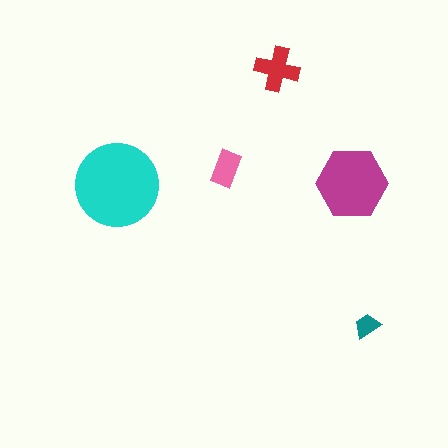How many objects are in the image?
There are 5 objects in the image.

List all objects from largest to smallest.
The cyan circle, the magenta hexagon, the red cross, the pink rectangle, the teal trapezoid.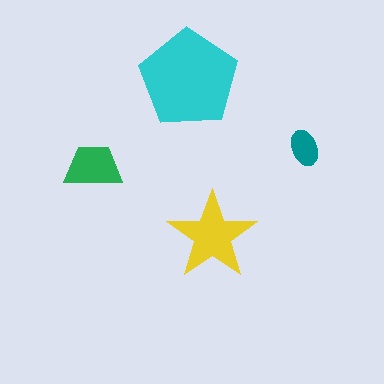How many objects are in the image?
There are 4 objects in the image.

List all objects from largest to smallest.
The cyan pentagon, the yellow star, the green trapezoid, the teal ellipse.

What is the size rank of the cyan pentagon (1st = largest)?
1st.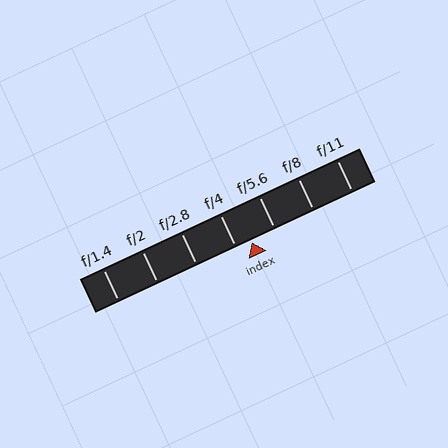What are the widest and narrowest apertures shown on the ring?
The widest aperture shown is f/1.4 and the narrowest is f/11.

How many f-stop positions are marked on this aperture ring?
There are 7 f-stop positions marked.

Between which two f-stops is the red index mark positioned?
The index mark is between f/4 and f/5.6.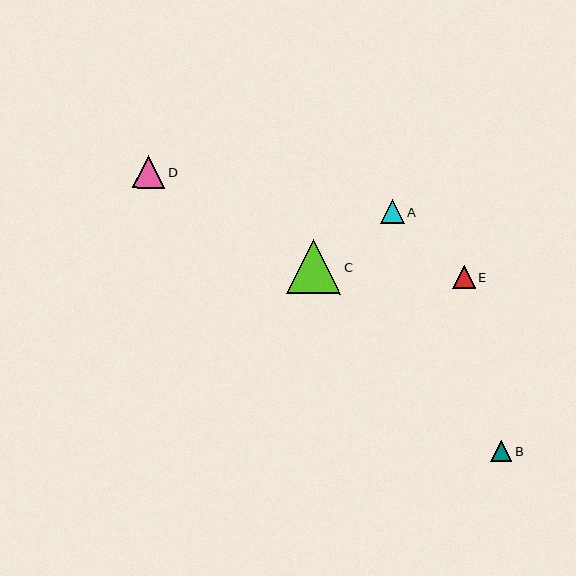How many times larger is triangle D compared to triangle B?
Triangle D is approximately 1.6 times the size of triangle B.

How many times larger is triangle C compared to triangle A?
Triangle C is approximately 2.2 times the size of triangle A.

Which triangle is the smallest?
Triangle B is the smallest with a size of approximately 21 pixels.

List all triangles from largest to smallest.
From largest to smallest: C, D, A, E, B.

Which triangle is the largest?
Triangle C is the largest with a size of approximately 54 pixels.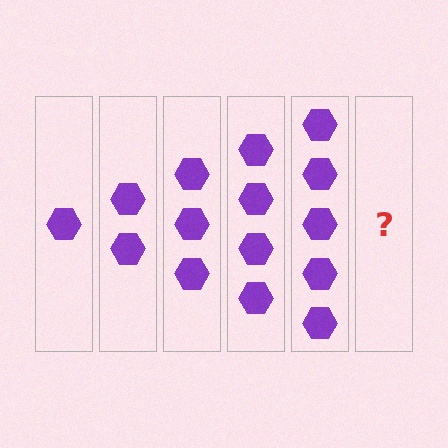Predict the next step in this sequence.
The next step is 6 hexagons.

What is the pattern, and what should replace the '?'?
The pattern is that each step adds one more hexagon. The '?' should be 6 hexagons.